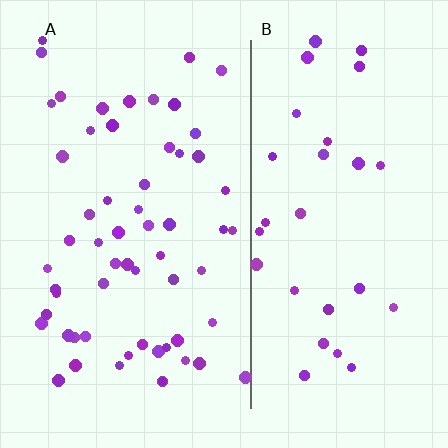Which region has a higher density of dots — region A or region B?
A (the left).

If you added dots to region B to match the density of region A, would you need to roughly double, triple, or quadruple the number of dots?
Approximately double.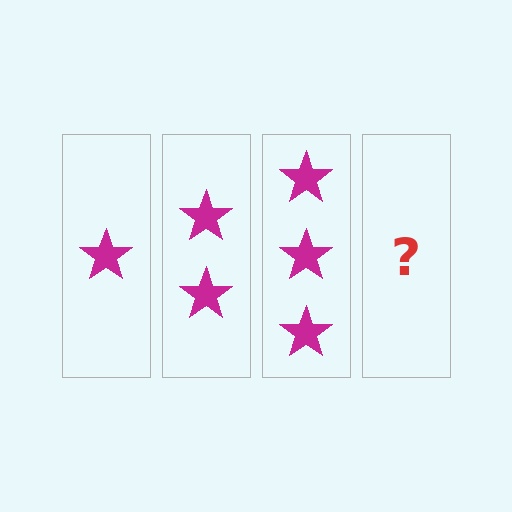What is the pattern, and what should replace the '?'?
The pattern is that each step adds one more star. The '?' should be 4 stars.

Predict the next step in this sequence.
The next step is 4 stars.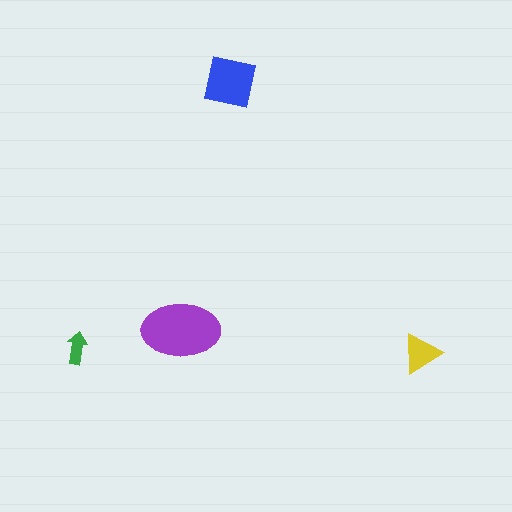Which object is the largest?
The purple ellipse.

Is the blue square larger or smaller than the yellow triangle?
Larger.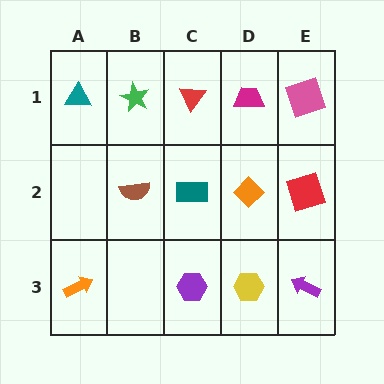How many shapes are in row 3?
4 shapes.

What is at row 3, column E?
A purple arrow.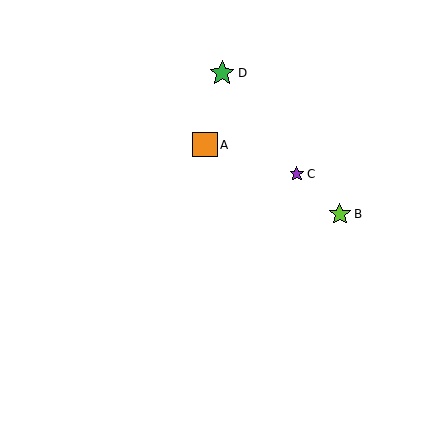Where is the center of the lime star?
The center of the lime star is at (340, 214).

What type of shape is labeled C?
Shape C is a purple star.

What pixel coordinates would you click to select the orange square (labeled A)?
Click at (205, 145) to select the orange square A.